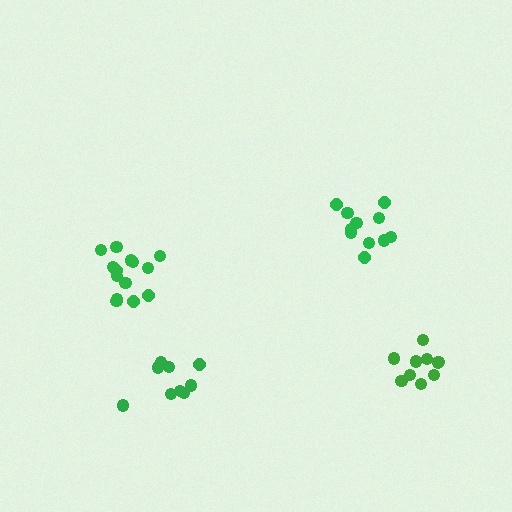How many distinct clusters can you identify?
There are 4 distinct clusters.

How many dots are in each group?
Group 1: 14 dots, Group 2: 11 dots, Group 3: 10 dots, Group 4: 9 dots (44 total).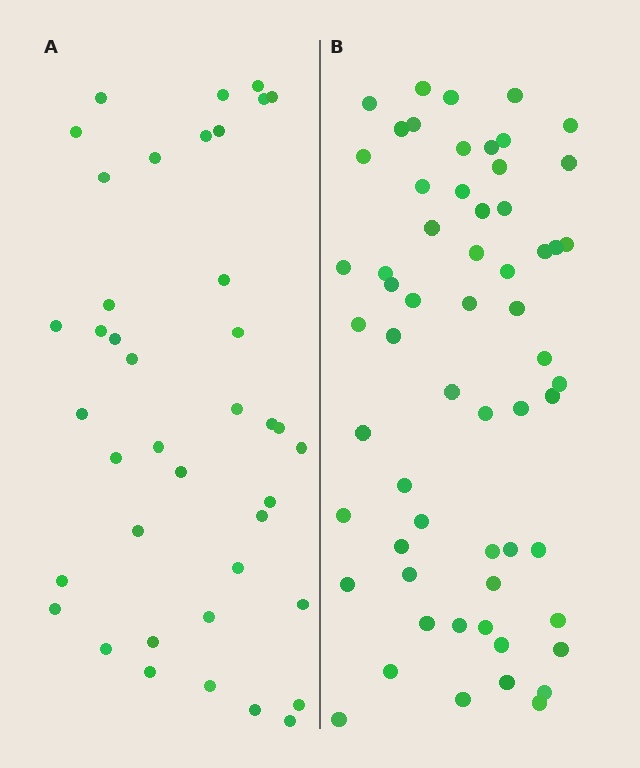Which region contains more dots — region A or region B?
Region B (the right region) has more dots.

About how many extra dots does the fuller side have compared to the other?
Region B has approximately 20 more dots than region A.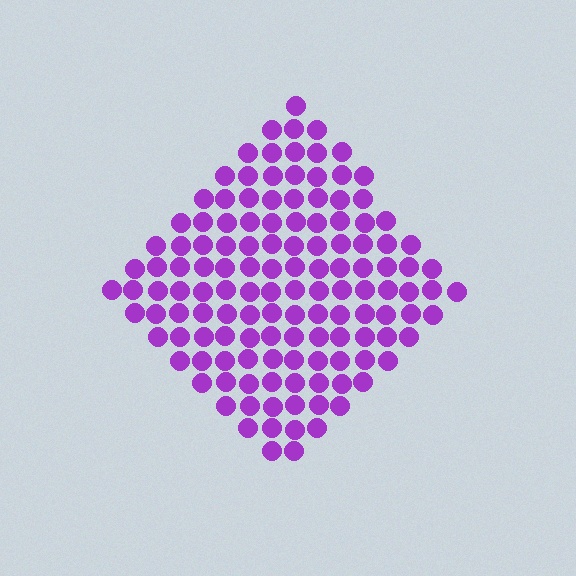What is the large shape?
The large shape is a diamond.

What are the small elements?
The small elements are circles.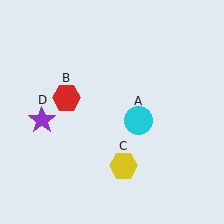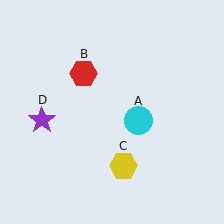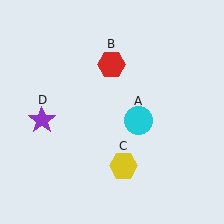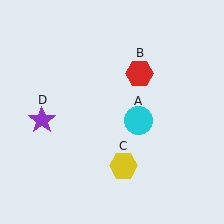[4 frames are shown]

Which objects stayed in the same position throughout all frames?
Cyan circle (object A) and yellow hexagon (object C) and purple star (object D) remained stationary.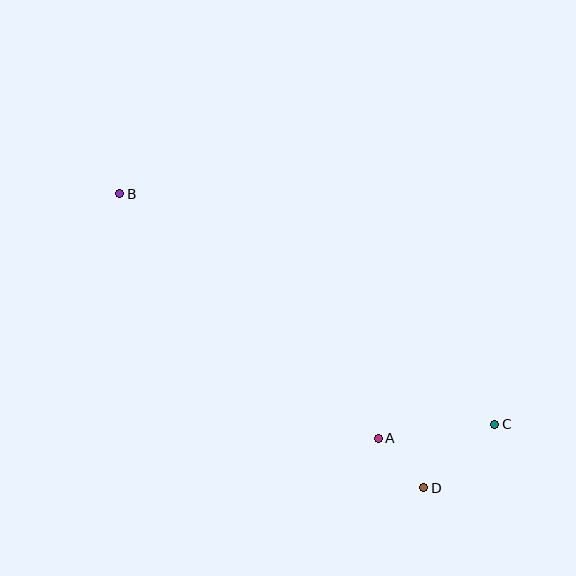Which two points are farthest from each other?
Points B and C are farthest from each other.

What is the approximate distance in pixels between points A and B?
The distance between A and B is approximately 356 pixels.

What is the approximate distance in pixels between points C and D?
The distance between C and D is approximately 95 pixels.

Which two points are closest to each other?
Points A and D are closest to each other.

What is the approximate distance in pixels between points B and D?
The distance between B and D is approximately 423 pixels.